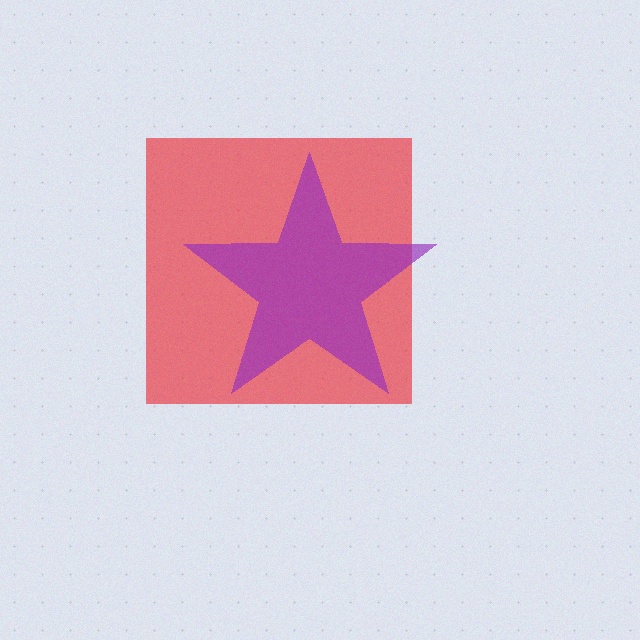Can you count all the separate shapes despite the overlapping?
Yes, there are 2 separate shapes.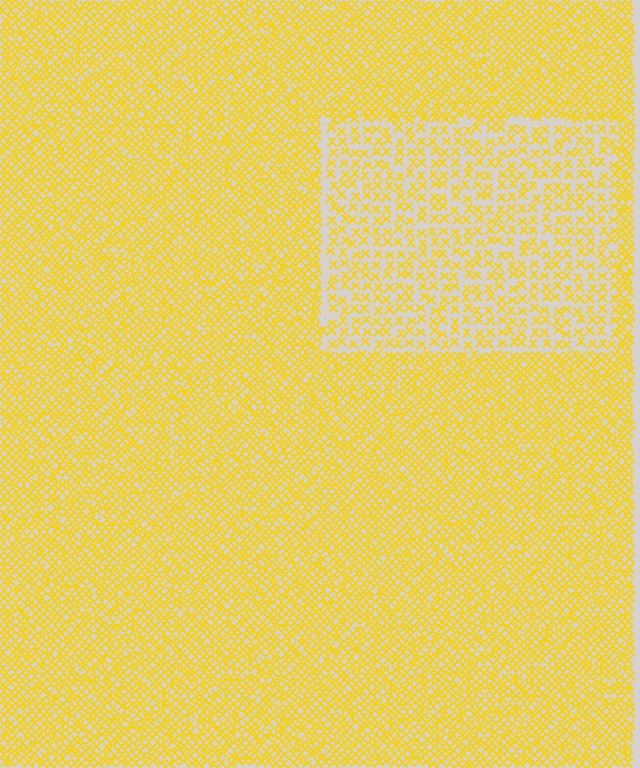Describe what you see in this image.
The image contains small yellow elements arranged at two different densities. A rectangle-shaped region is visible where the elements are less densely packed than the surrounding area.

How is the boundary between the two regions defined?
The boundary is defined by a change in element density (approximately 2.1x ratio). All elements are the same color, size, and shape.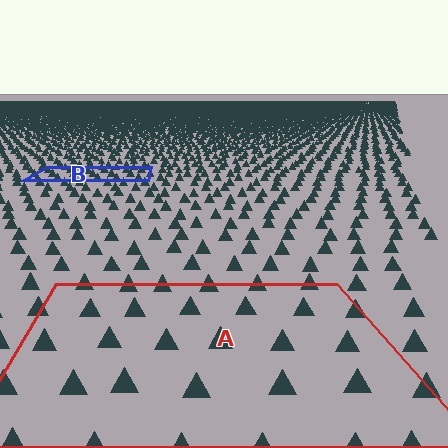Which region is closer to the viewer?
Region A is closer. The texture elements there are larger and more spread out.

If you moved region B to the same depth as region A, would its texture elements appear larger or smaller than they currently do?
They would appear larger. At a closer depth, the same texture elements are projected at a bigger on-screen size.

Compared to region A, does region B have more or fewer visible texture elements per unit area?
Region B has more texture elements per unit area — they are packed more densely because it is farther away.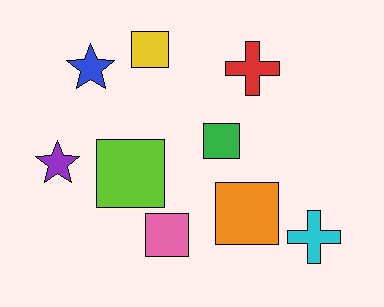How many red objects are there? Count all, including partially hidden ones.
There is 1 red object.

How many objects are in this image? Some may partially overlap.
There are 9 objects.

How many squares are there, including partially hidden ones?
There are 5 squares.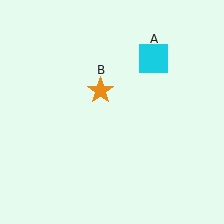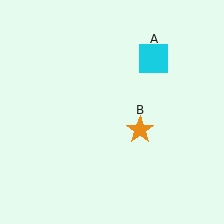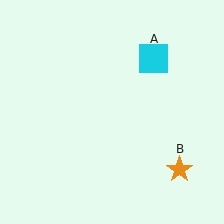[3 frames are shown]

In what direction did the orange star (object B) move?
The orange star (object B) moved down and to the right.